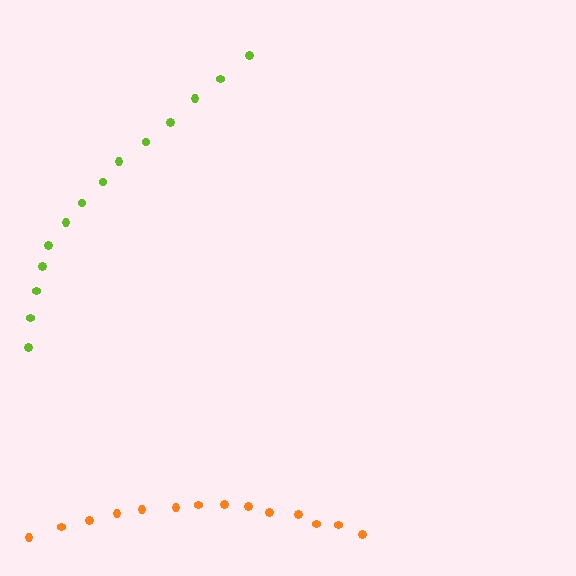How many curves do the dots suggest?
There are 2 distinct paths.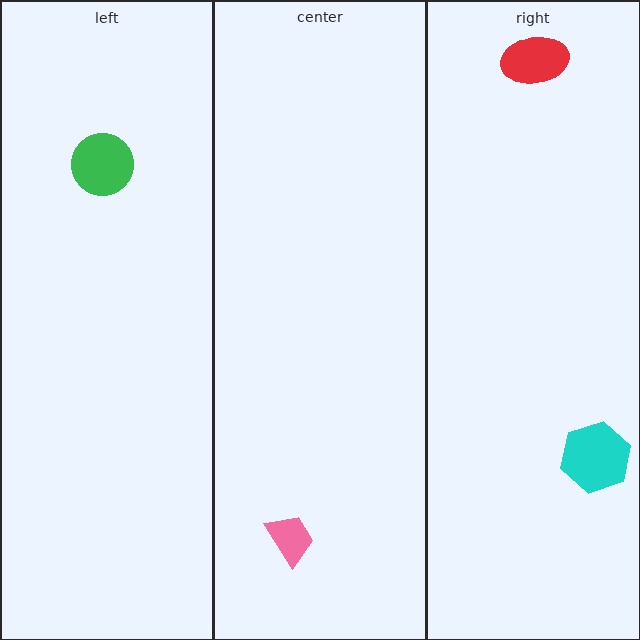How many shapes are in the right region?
2.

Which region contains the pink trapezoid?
The center region.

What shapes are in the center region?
The pink trapezoid.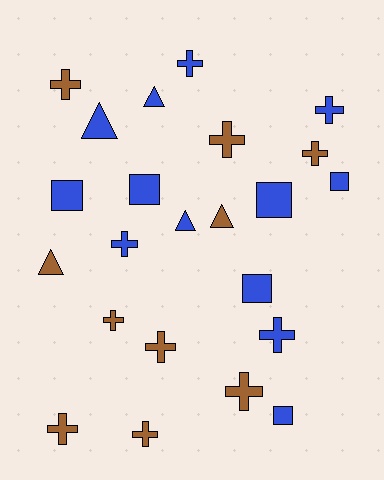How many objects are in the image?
There are 23 objects.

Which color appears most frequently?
Blue, with 13 objects.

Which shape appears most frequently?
Cross, with 12 objects.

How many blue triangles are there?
There are 3 blue triangles.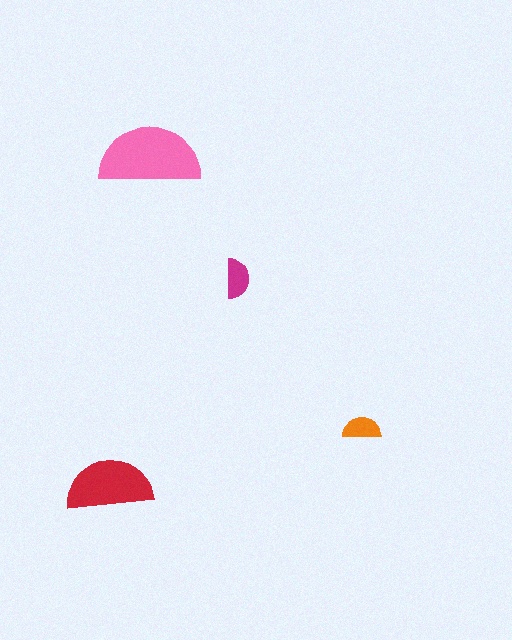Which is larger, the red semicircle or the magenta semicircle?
The red one.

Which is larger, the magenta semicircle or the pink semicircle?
The pink one.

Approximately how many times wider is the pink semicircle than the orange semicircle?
About 2.5 times wider.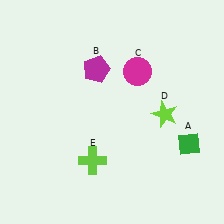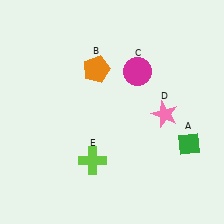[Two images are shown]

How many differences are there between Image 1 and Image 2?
There are 2 differences between the two images.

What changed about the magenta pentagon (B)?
In Image 1, B is magenta. In Image 2, it changed to orange.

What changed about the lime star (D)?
In Image 1, D is lime. In Image 2, it changed to pink.